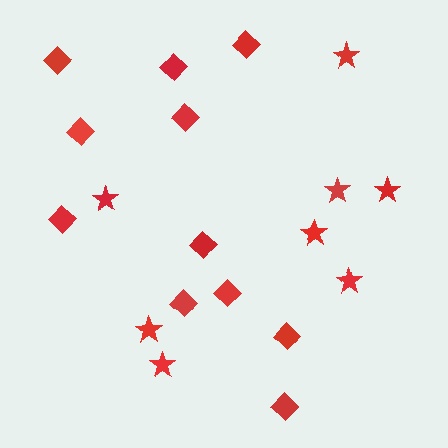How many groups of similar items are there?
There are 2 groups: one group of stars (8) and one group of diamonds (11).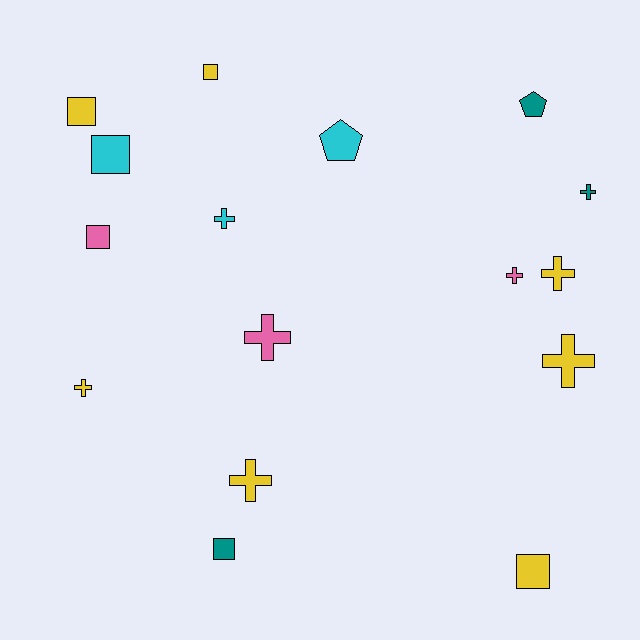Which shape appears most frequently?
Cross, with 8 objects.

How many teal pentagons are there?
There is 1 teal pentagon.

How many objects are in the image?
There are 16 objects.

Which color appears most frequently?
Yellow, with 7 objects.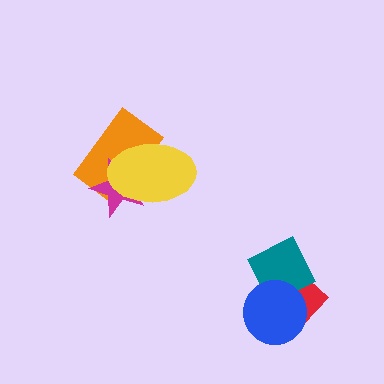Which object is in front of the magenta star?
The yellow ellipse is in front of the magenta star.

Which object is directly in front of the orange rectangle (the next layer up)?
The magenta star is directly in front of the orange rectangle.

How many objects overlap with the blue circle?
2 objects overlap with the blue circle.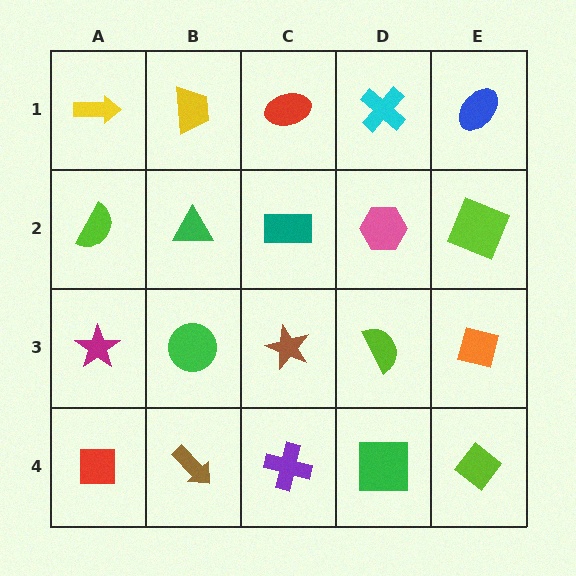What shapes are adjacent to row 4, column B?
A green circle (row 3, column B), a red square (row 4, column A), a purple cross (row 4, column C).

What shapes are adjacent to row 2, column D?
A cyan cross (row 1, column D), a lime semicircle (row 3, column D), a teal rectangle (row 2, column C), a lime square (row 2, column E).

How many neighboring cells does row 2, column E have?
3.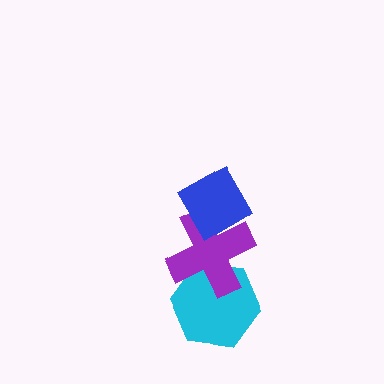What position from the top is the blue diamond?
The blue diamond is 1st from the top.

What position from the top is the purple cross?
The purple cross is 2nd from the top.